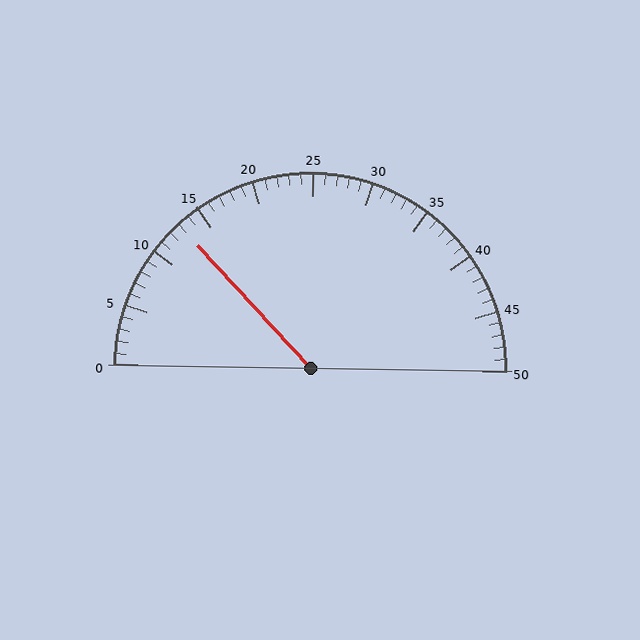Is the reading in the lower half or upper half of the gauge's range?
The reading is in the lower half of the range (0 to 50).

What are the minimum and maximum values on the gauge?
The gauge ranges from 0 to 50.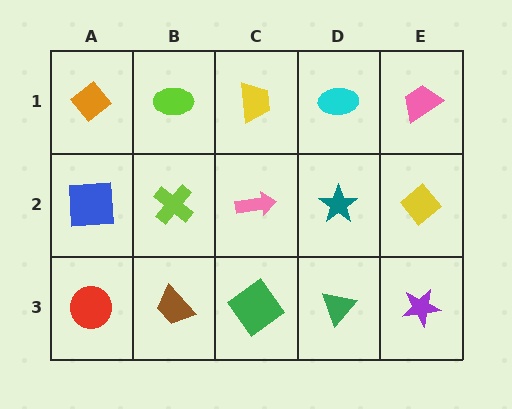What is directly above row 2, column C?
A yellow trapezoid.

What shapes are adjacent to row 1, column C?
A pink arrow (row 2, column C), a lime ellipse (row 1, column B), a cyan ellipse (row 1, column D).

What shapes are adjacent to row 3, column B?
A lime cross (row 2, column B), a red circle (row 3, column A), a green diamond (row 3, column C).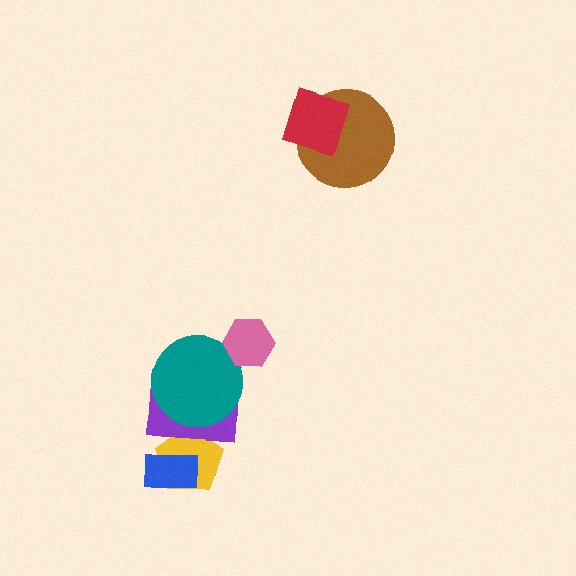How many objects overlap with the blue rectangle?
2 objects overlap with the blue rectangle.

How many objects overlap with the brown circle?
1 object overlaps with the brown circle.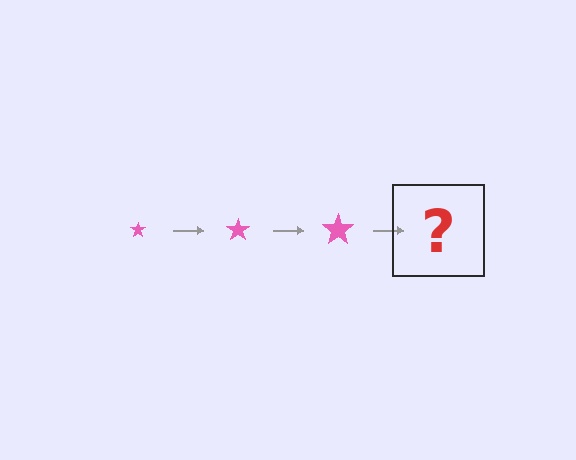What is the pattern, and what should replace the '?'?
The pattern is that the star gets progressively larger each step. The '?' should be a pink star, larger than the previous one.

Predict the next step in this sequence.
The next step is a pink star, larger than the previous one.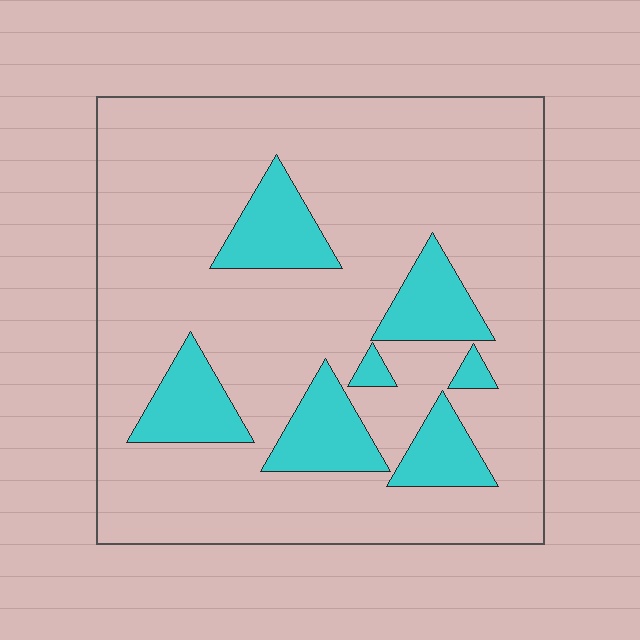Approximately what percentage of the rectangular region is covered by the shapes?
Approximately 20%.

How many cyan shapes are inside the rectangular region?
7.